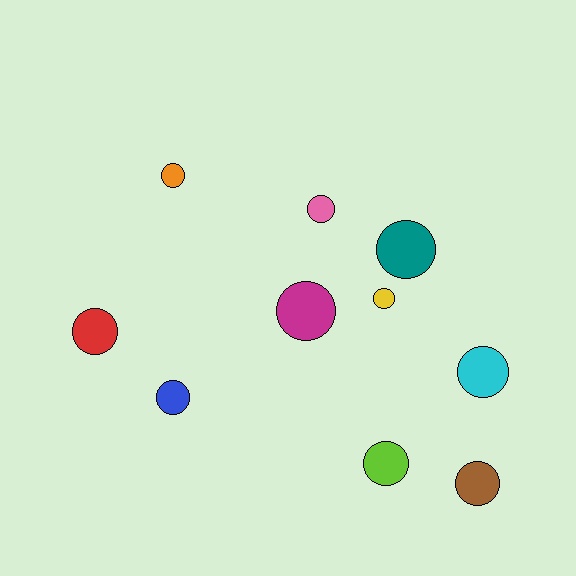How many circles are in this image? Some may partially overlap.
There are 10 circles.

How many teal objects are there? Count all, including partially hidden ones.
There is 1 teal object.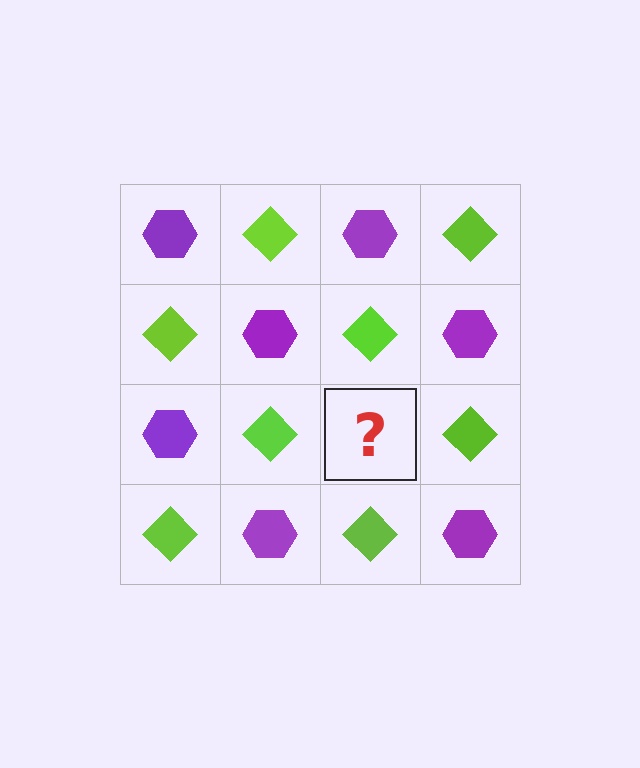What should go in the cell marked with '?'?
The missing cell should contain a purple hexagon.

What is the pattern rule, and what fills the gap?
The rule is that it alternates purple hexagon and lime diamond in a checkerboard pattern. The gap should be filled with a purple hexagon.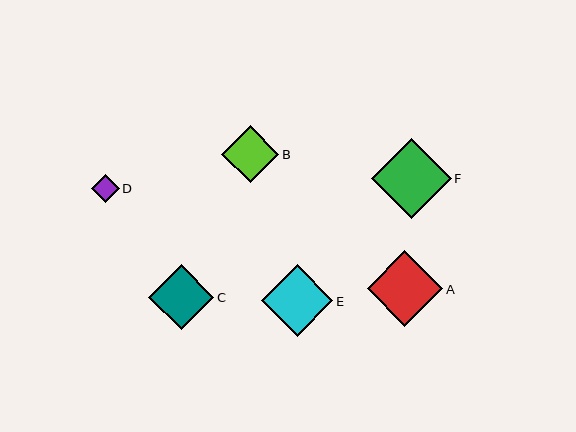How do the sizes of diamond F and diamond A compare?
Diamond F and diamond A are approximately the same size.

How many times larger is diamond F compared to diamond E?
Diamond F is approximately 1.1 times the size of diamond E.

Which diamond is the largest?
Diamond F is the largest with a size of approximately 80 pixels.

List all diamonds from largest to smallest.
From largest to smallest: F, A, E, C, B, D.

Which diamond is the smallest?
Diamond D is the smallest with a size of approximately 28 pixels.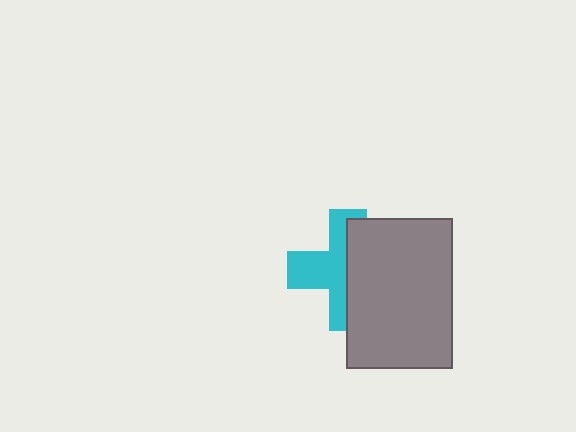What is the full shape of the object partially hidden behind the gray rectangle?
The partially hidden object is a cyan cross.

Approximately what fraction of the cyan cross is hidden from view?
Roughly 52% of the cyan cross is hidden behind the gray rectangle.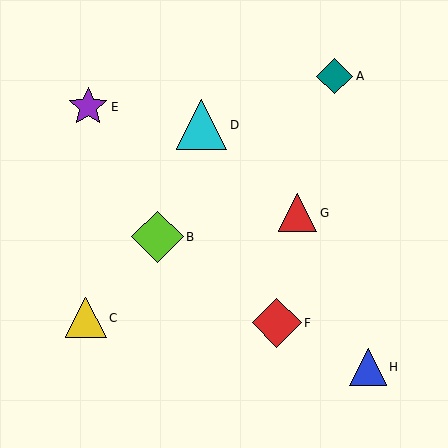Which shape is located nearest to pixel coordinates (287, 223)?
The red triangle (labeled G) at (298, 213) is nearest to that location.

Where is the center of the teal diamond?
The center of the teal diamond is at (335, 76).